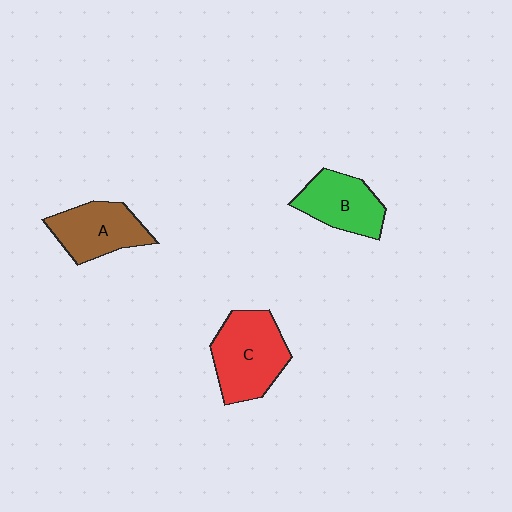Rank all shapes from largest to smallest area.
From largest to smallest: C (red), A (brown), B (green).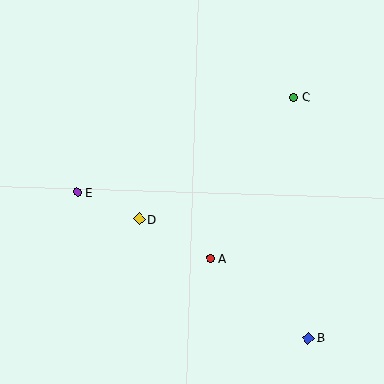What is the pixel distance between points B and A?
The distance between B and A is 126 pixels.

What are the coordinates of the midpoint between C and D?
The midpoint between C and D is at (217, 158).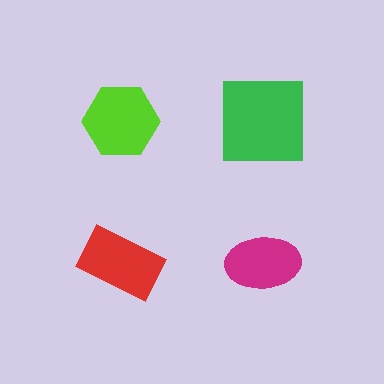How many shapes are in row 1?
2 shapes.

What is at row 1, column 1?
A lime hexagon.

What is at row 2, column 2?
A magenta ellipse.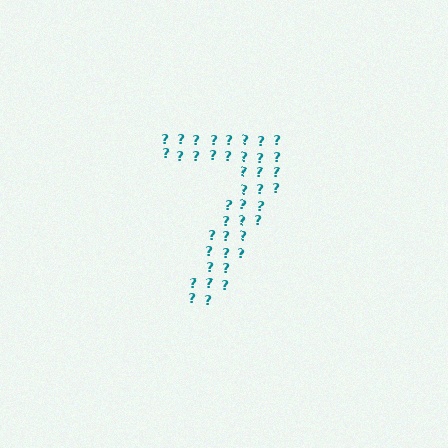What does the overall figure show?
The overall figure shows the digit 7.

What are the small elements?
The small elements are question marks.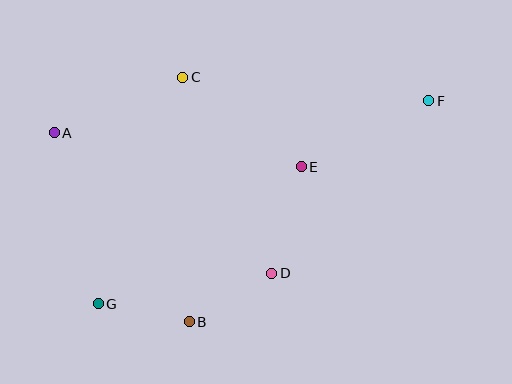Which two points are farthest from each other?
Points F and G are farthest from each other.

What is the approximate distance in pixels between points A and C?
The distance between A and C is approximately 140 pixels.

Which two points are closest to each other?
Points B and G are closest to each other.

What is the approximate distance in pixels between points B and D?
The distance between B and D is approximately 96 pixels.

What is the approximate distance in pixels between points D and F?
The distance between D and F is approximately 233 pixels.